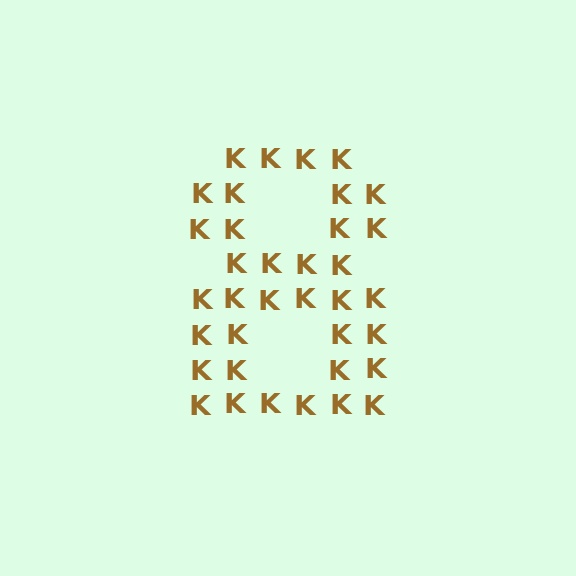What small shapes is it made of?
It is made of small letter K's.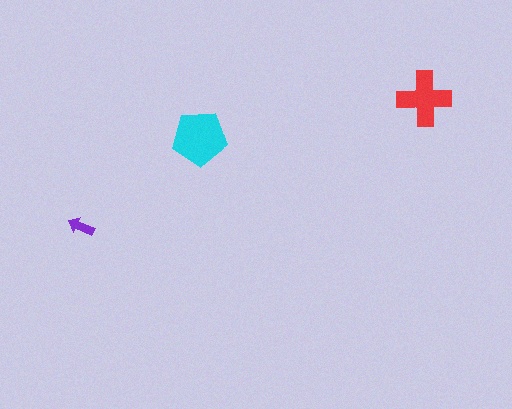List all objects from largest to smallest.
The cyan pentagon, the red cross, the purple arrow.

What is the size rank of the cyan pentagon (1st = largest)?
1st.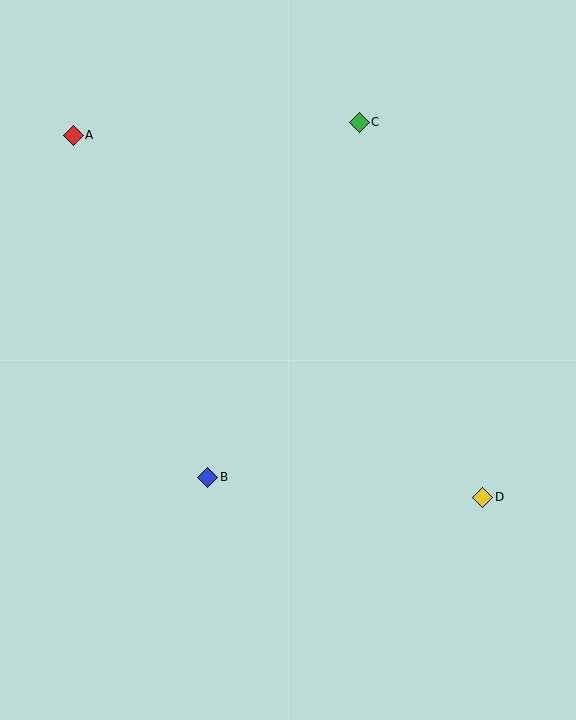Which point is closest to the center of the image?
Point B at (208, 477) is closest to the center.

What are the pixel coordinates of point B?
Point B is at (208, 477).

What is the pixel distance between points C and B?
The distance between C and B is 386 pixels.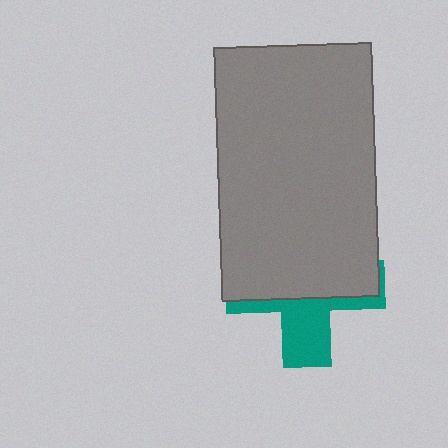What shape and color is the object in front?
The object in front is a gray rectangle.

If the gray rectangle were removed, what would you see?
You would see the complete teal cross.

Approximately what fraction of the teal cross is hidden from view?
Roughly 63% of the teal cross is hidden behind the gray rectangle.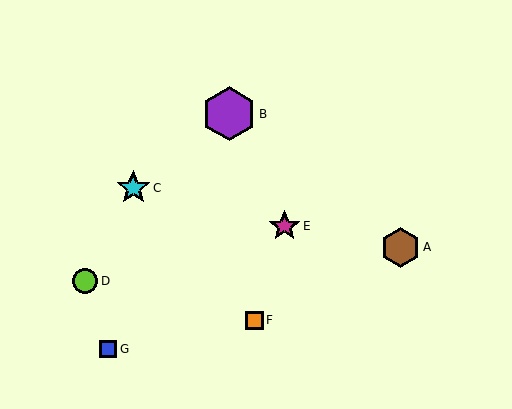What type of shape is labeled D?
Shape D is a lime circle.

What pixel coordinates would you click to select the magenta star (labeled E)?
Click at (285, 226) to select the magenta star E.